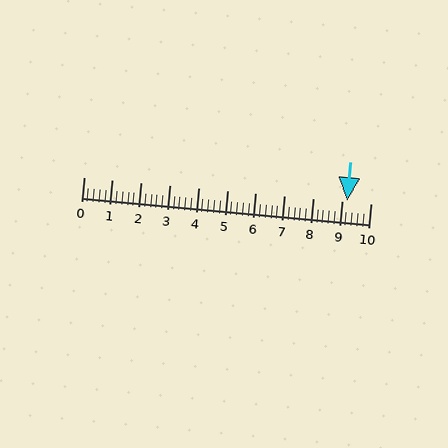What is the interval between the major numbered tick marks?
The major tick marks are spaced 1 units apart.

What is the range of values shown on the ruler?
The ruler shows values from 0 to 10.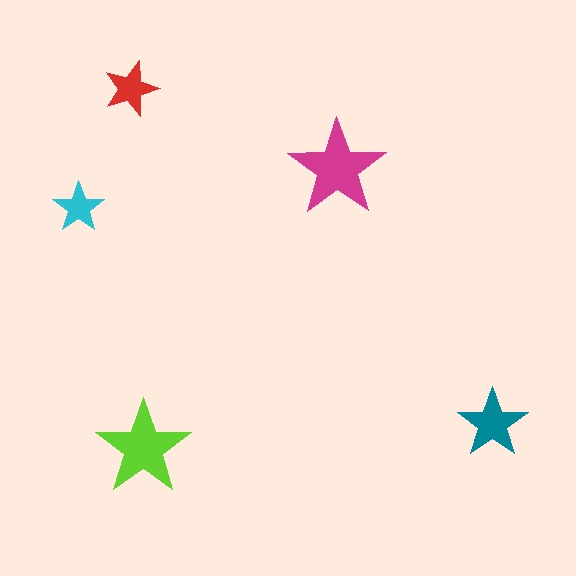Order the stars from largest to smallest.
the magenta one, the lime one, the teal one, the red one, the cyan one.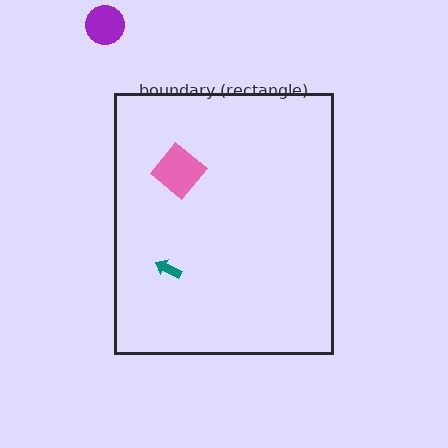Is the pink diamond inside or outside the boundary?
Inside.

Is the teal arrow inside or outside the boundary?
Inside.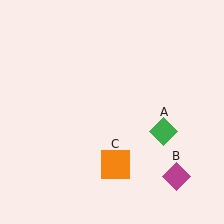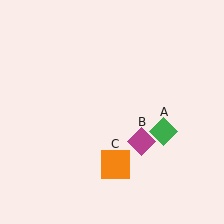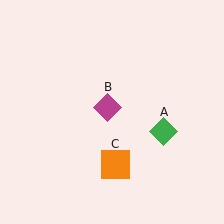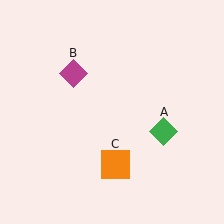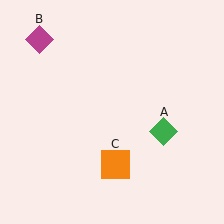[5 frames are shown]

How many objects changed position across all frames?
1 object changed position: magenta diamond (object B).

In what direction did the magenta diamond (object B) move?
The magenta diamond (object B) moved up and to the left.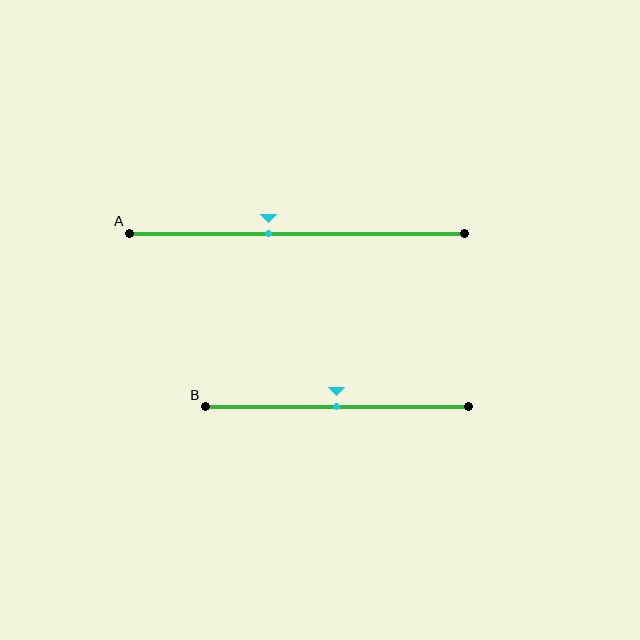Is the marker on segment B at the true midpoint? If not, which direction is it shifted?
Yes, the marker on segment B is at the true midpoint.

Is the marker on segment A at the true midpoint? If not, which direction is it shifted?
No, the marker on segment A is shifted to the left by about 8% of the segment length.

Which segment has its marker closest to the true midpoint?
Segment B has its marker closest to the true midpoint.